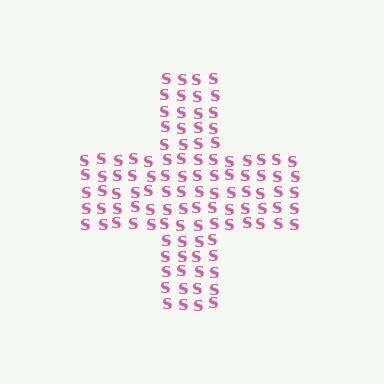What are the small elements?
The small elements are letter S's.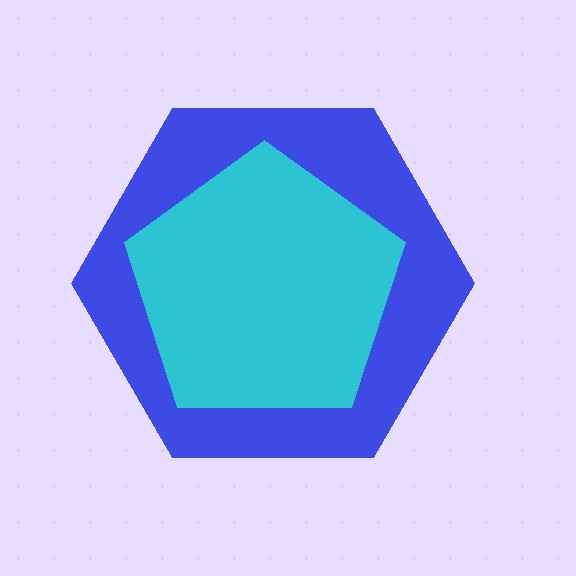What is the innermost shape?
The cyan pentagon.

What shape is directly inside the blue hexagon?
The cyan pentagon.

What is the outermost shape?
The blue hexagon.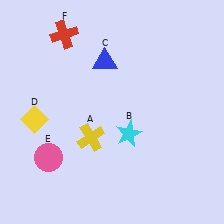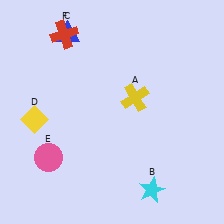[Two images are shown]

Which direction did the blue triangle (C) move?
The blue triangle (C) moved left.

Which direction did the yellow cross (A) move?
The yellow cross (A) moved right.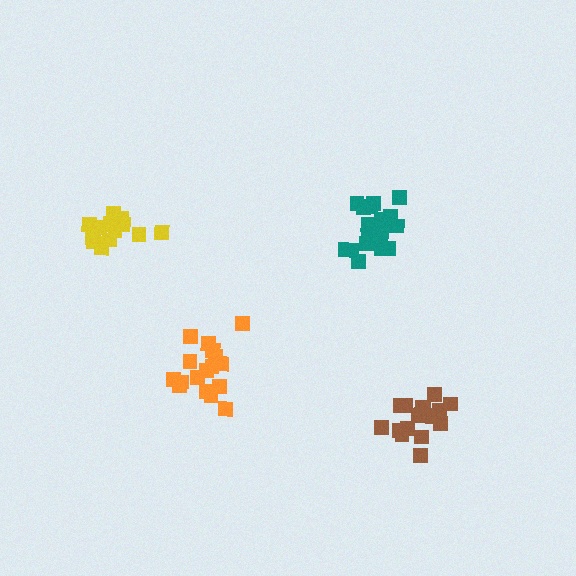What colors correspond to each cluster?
The clusters are colored: orange, teal, yellow, brown.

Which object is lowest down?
The brown cluster is bottommost.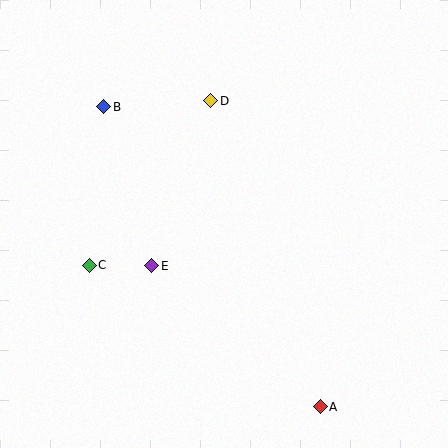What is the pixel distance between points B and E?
The distance between B and E is 166 pixels.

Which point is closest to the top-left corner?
Point B is closest to the top-left corner.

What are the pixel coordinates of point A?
Point A is at (320, 407).